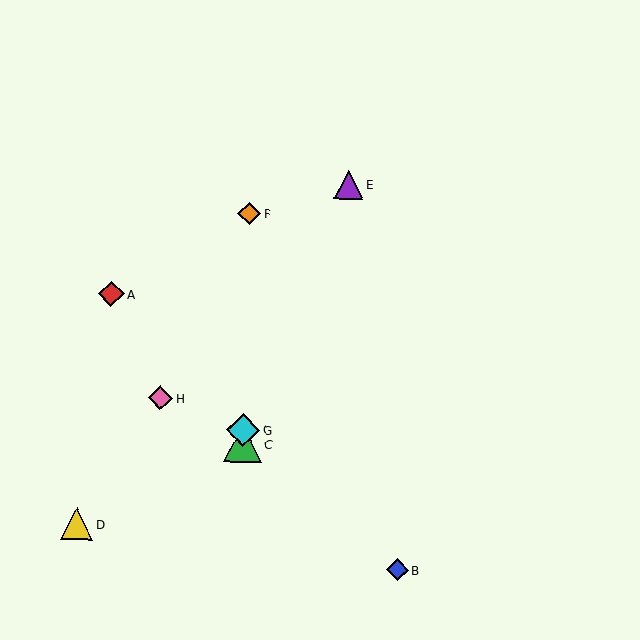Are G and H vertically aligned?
No, G is at x≈243 and H is at x≈160.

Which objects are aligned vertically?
Objects C, F, G are aligned vertically.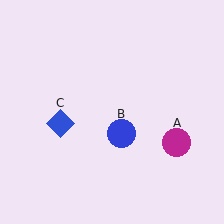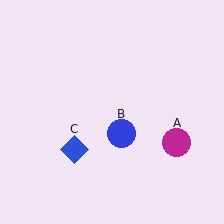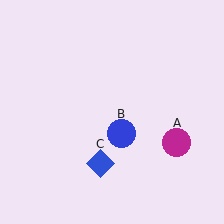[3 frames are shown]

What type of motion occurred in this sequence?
The blue diamond (object C) rotated counterclockwise around the center of the scene.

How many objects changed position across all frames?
1 object changed position: blue diamond (object C).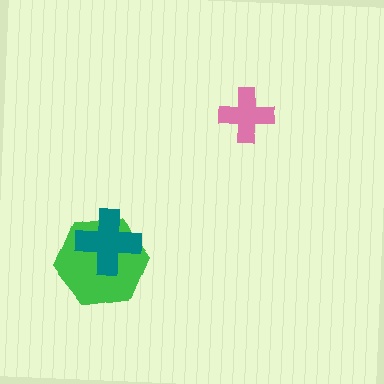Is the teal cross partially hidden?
No, no other shape covers it.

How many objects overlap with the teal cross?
1 object overlaps with the teal cross.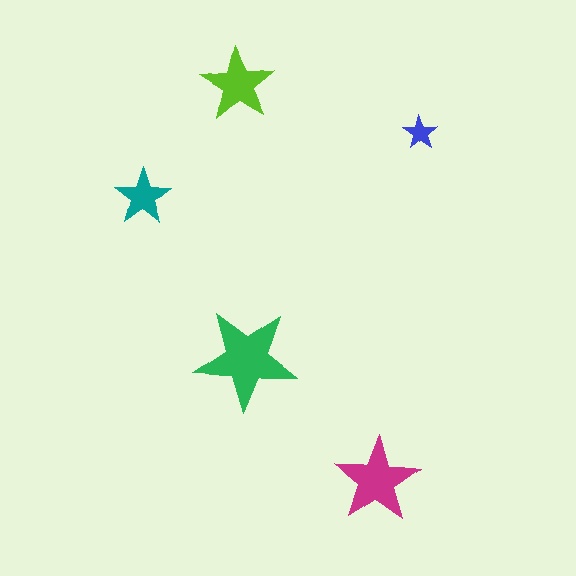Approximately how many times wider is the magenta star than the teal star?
About 1.5 times wider.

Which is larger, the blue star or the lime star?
The lime one.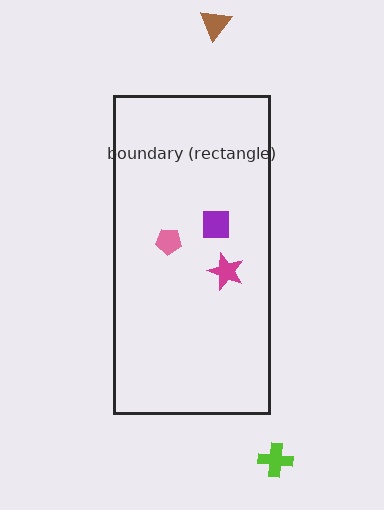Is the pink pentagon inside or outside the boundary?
Inside.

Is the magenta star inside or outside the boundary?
Inside.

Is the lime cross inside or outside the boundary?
Outside.